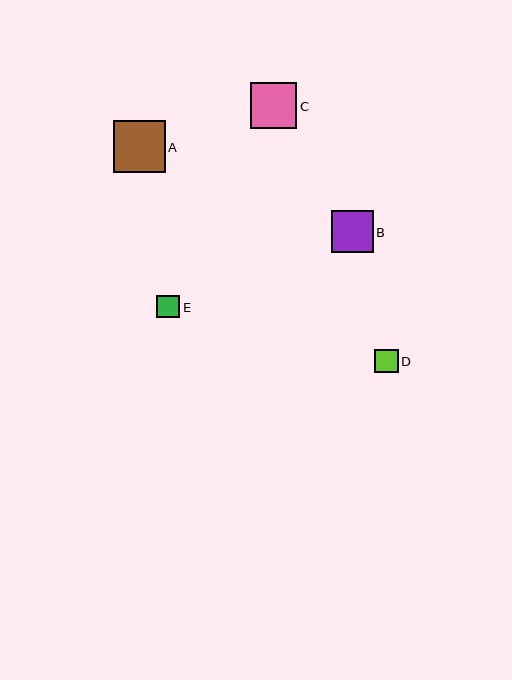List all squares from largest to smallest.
From largest to smallest: A, C, B, D, E.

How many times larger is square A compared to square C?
Square A is approximately 1.1 times the size of square C.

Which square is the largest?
Square A is the largest with a size of approximately 52 pixels.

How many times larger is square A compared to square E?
Square A is approximately 2.3 times the size of square E.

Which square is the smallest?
Square E is the smallest with a size of approximately 23 pixels.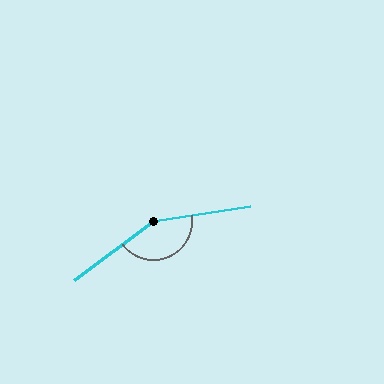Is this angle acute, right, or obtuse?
It is obtuse.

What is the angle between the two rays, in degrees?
Approximately 152 degrees.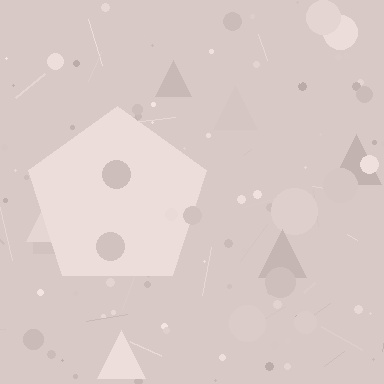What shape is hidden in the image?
A pentagon is hidden in the image.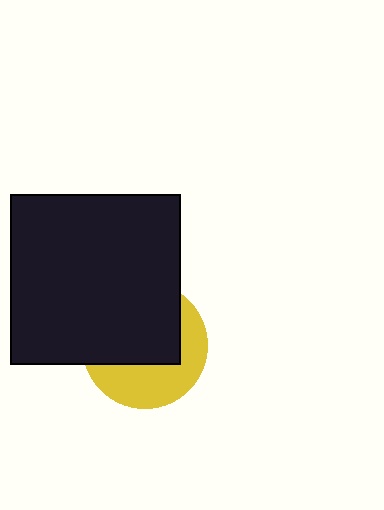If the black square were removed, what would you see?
You would see the complete yellow circle.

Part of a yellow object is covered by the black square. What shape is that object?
It is a circle.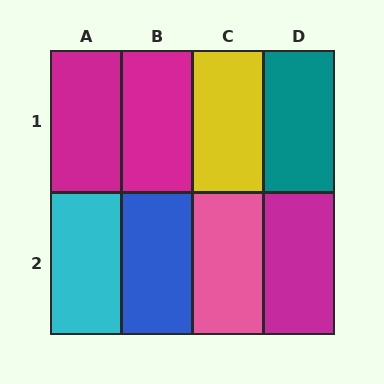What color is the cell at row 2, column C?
Pink.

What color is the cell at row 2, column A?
Cyan.